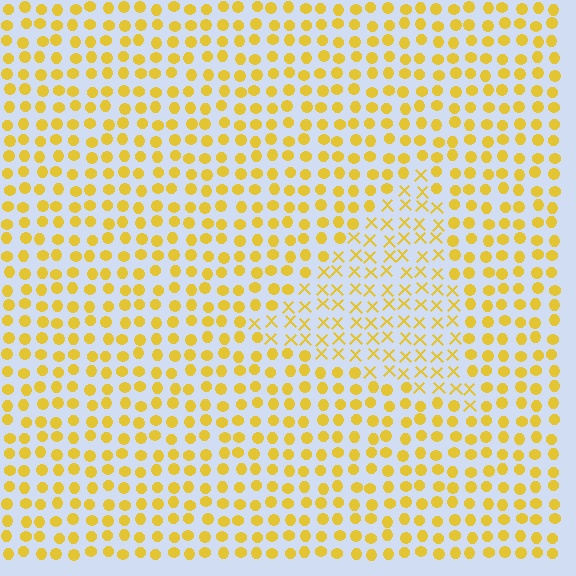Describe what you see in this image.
The image is filled with small yellow elements arranged in a uniform grid. A triangle-shaped region contains X marks, while the surrounding area contains circles. The boundary is defined purely by the change in element shape.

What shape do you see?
I see a triangle.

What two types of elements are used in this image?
The image uses X marks inside the triangle region and circles outside it.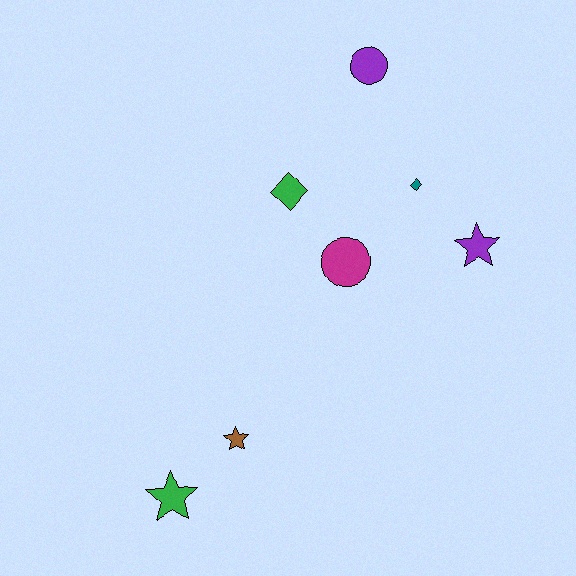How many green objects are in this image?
There are 2 green objects.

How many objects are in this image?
There are 7 objects.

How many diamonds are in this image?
There are 2 diamonds.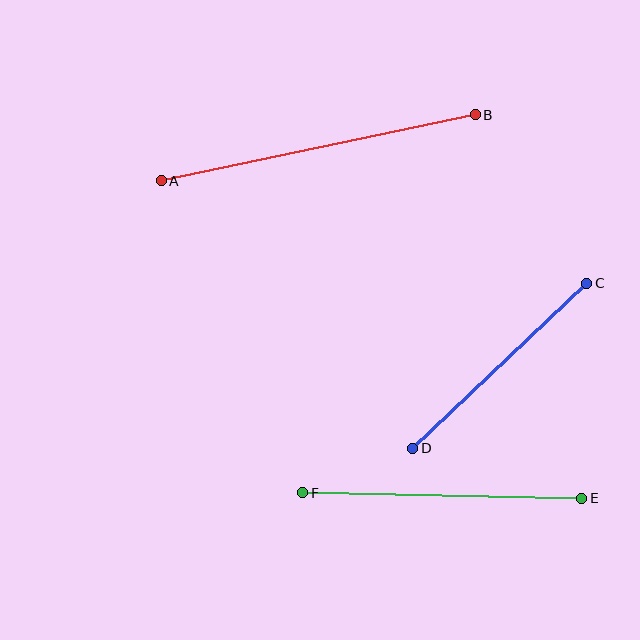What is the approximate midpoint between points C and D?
The midpoint is at approximately (500, 366) pixels.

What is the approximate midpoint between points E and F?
The midpoint is at approximately (442, 496) pixels.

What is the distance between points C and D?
The distance is approximately 240 pixels.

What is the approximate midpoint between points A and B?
The midpoint is at approximately (318, 148) pixels.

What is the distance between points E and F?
The distance is approximately 279 pixels.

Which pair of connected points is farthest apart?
Points A and B are farthest apart.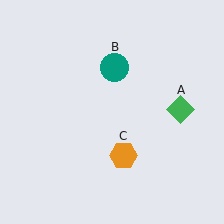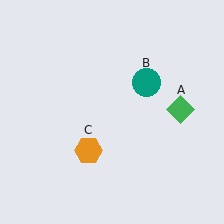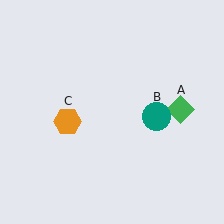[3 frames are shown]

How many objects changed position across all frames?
2 objects changed position: teal circle (object B), orange hexagon (object C).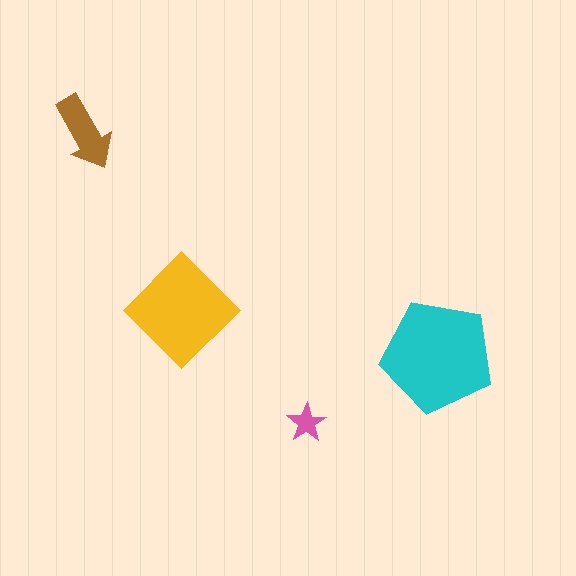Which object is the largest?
The cyan pentagon.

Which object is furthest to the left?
The brown arrow is leftmost.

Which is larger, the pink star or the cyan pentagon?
The cyan pentagon.